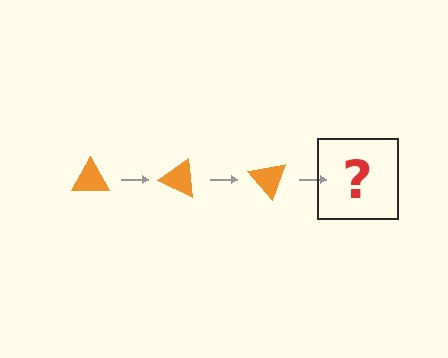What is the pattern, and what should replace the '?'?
The pattern is that the triangle rotates 25 degrees each step. The '?' should be an orange triangle rotated 75 degrees.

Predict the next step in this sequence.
The next step is an orange triangle rotated 75 degrees.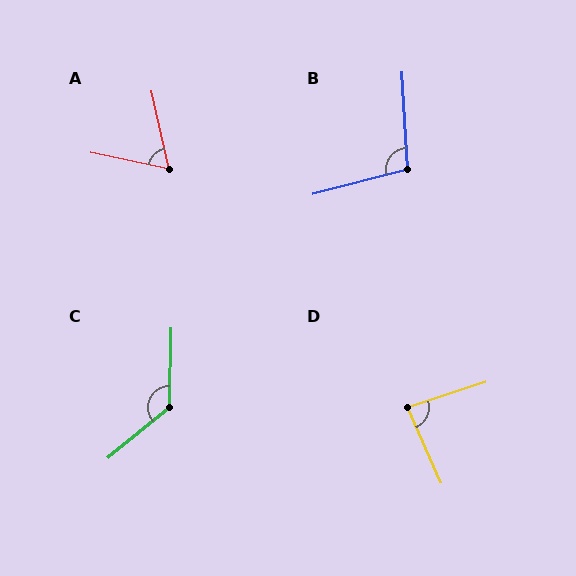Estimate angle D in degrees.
Approximately 84 degrees.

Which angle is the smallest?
A, at approximately 66 degrees.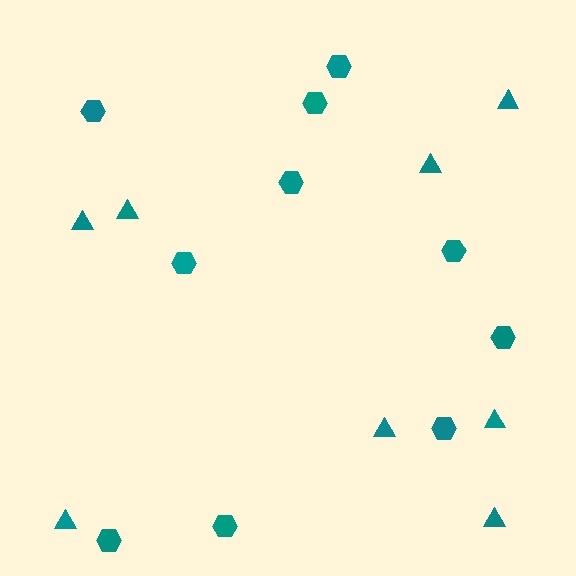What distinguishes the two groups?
There are 2 groups: one group of hexagons (10) and one group of triangles (8).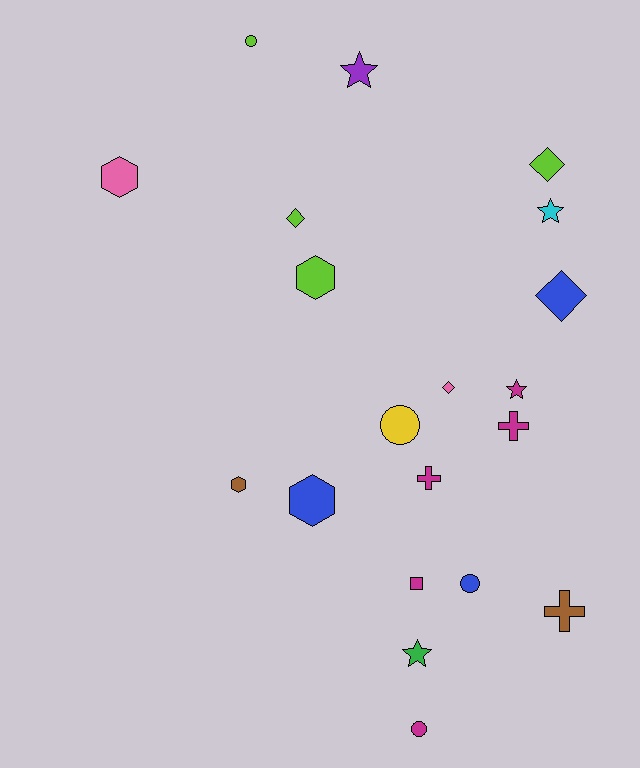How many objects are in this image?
There are 20 objects.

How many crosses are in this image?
There are 3 crosses.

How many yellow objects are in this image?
There is 1 yellow object.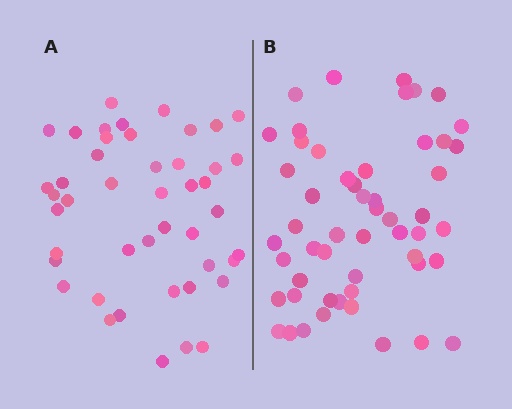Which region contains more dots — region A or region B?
Region B (the right region) has more dots.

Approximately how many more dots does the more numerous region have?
Region B has roughly 8 or so more dots than region A.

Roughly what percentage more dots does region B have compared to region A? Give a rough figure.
About 20% more.